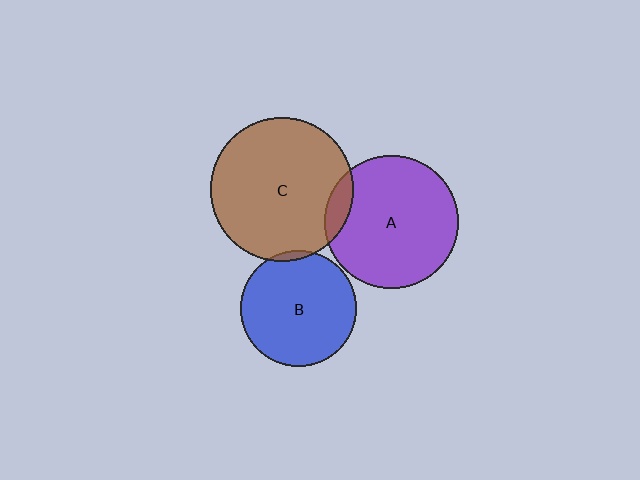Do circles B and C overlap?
Yes.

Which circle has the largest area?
Circle C (brown).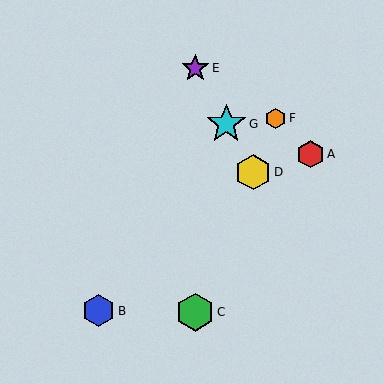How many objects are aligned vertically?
2 objects (C, E) are aligned vertically.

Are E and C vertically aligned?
Yes, both are at x≈195.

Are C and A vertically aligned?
No, C is at x≈195 and A is at x≈311.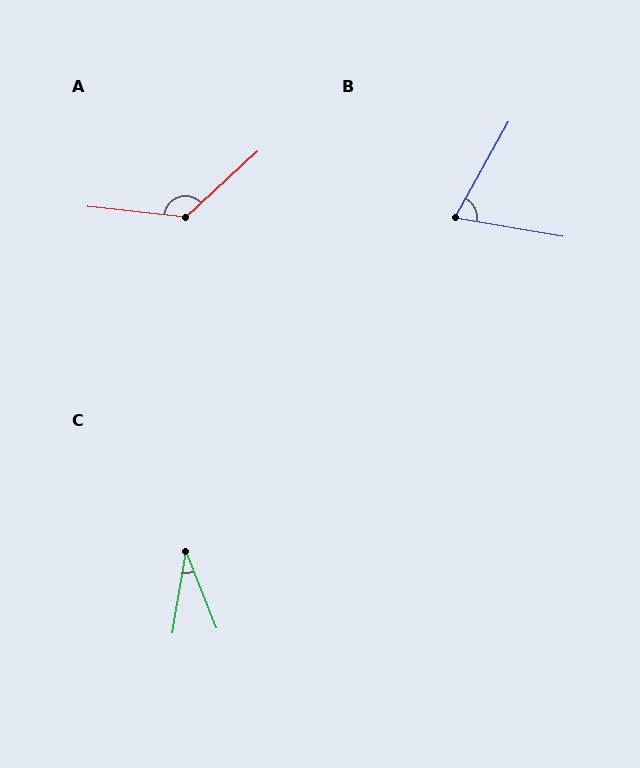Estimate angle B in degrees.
Approximately 71 degrees.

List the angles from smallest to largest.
C (31°), B (71°), A (132°).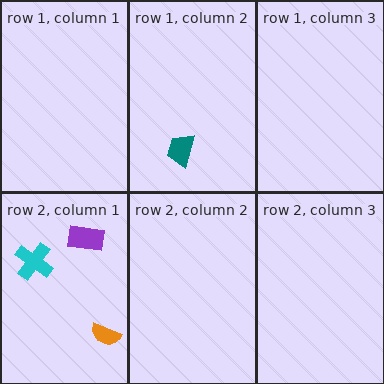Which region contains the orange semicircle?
The row 2, column 1 region.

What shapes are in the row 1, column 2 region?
The teal trapezoid.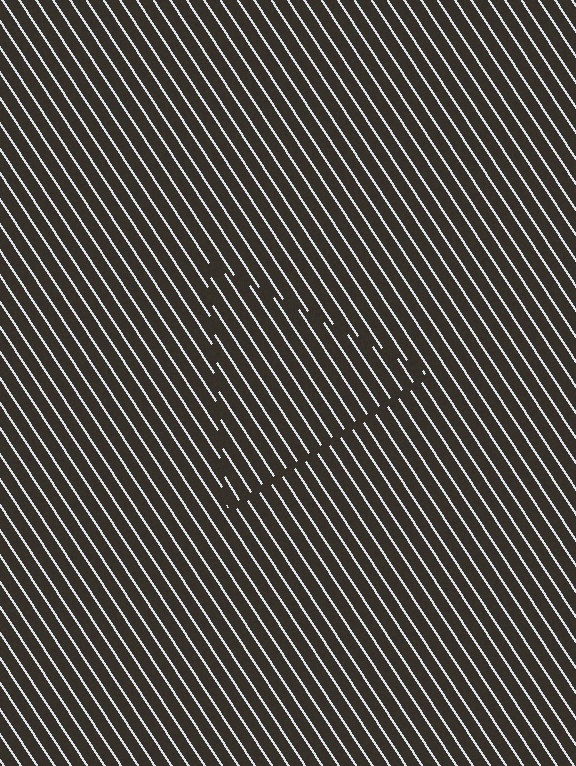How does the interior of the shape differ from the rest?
The interior of the shape contains the same grating, shifted by half a period — the contour is defined by the phase discontinuity where line-ends from the inner and outer gratings abut.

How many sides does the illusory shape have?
3 sides — the line-ends trace a triangle.